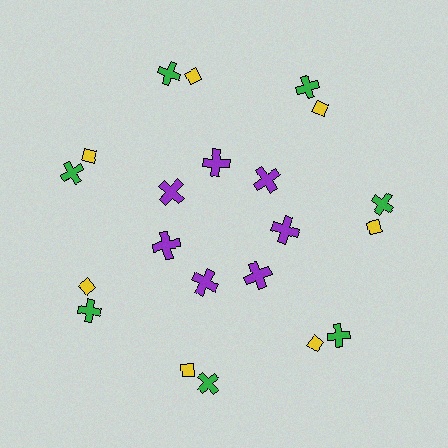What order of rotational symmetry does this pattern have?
This pattern has 7-fold rotational symmetry.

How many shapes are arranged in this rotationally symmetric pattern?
There are 21 shapes, arranged in 7 groups of 3.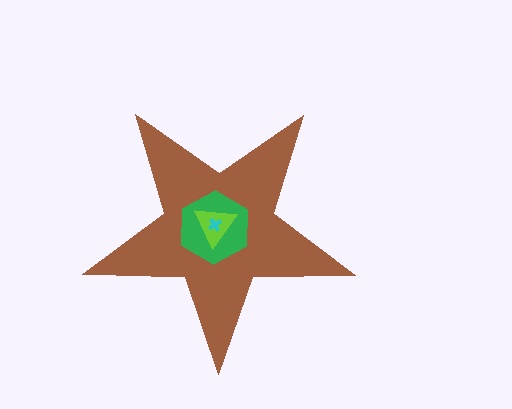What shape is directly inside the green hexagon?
The lime triangle.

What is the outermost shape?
The brown star.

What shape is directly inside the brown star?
The green hexagon.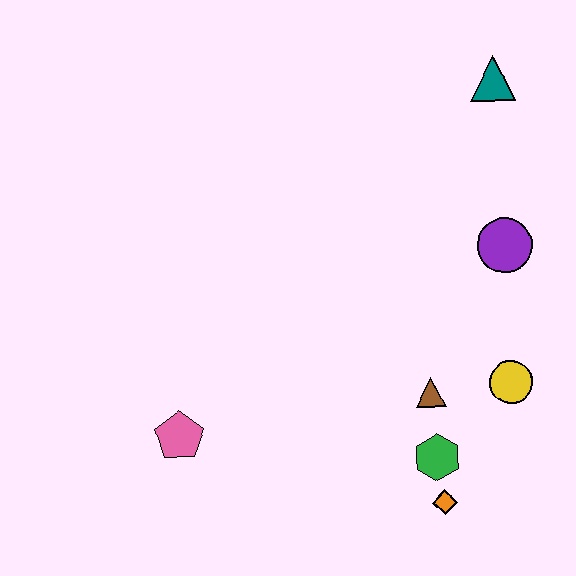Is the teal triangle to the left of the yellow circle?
Yes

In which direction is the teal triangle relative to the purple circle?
The teal triangle is above the purple circle.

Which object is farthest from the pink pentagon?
The teal triangle is farthest from the pink pentagon.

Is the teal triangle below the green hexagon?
No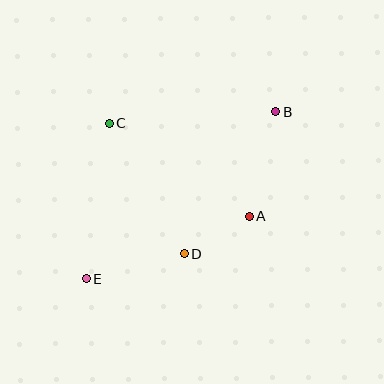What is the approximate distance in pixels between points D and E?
The distance between D and E is approximately 101 pixels.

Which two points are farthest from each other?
Points B and E are farthest from each other.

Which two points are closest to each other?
Points A and D are closest to each other.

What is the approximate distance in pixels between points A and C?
The distance between A and C is approximately 168 pixels.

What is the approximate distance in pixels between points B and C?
The distance between B and C is approximately 167 pixels.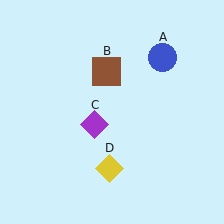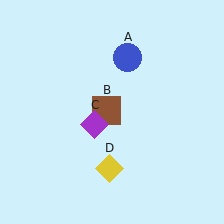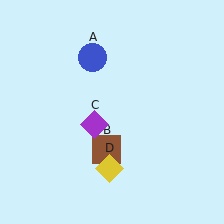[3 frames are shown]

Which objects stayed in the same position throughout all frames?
Purple diamond (object C) and yellow diamond (object D) remained stationary.